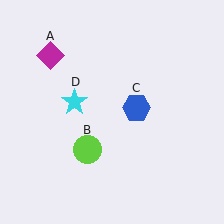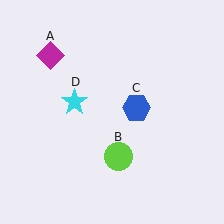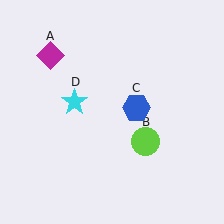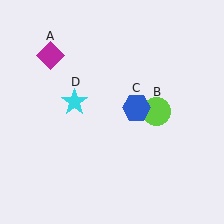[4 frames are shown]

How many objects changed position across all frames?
1 object changed position: lime circle (object B).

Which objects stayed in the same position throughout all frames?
Magenta diamond (object A) and blue hexagon (object C) and cyan star (object D) remained stationary.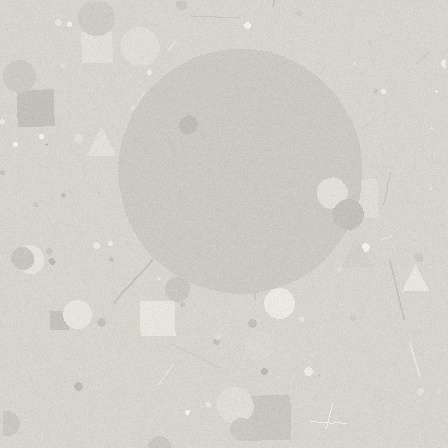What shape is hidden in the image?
A circle is hidden in the image.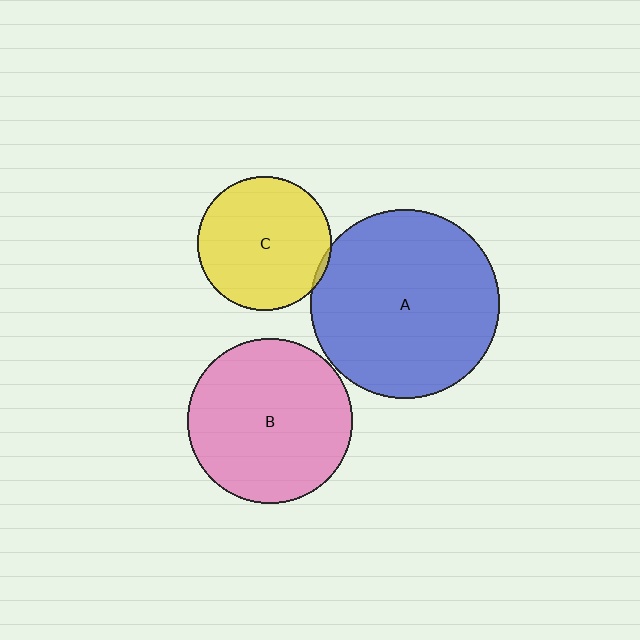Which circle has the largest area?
Circle A (blue).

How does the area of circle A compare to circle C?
Approximately 2.0 times.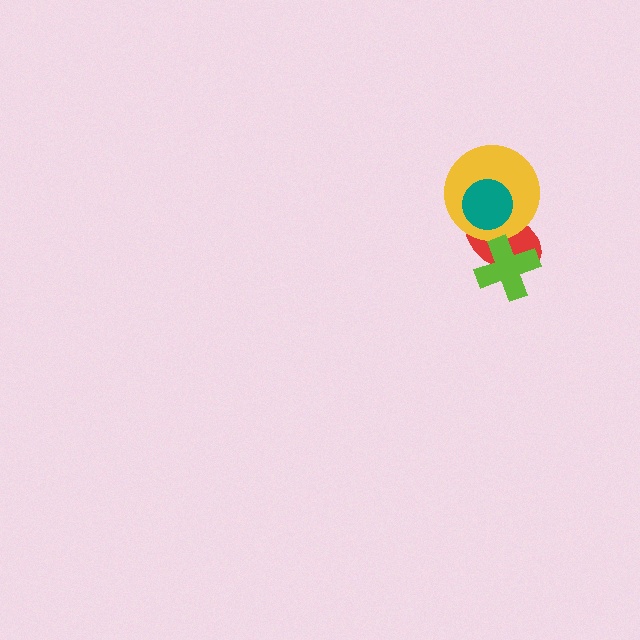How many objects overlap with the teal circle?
2 objects overlap with the teal circle.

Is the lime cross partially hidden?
No, no other shape covers it.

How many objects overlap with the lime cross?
1 object overlaps with the lime cross.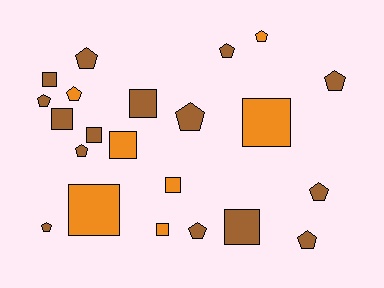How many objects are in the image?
There are 22 objects.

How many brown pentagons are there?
There are 10 brown pentagons.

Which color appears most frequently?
Brown, with 15 objects.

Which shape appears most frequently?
Pentagon, with 12 objects.